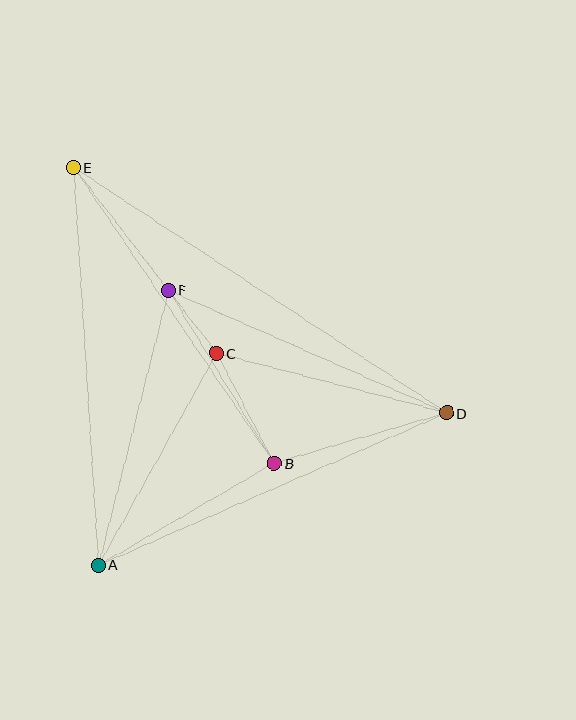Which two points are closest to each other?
Points C and F are closest to each other.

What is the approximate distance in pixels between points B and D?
The distance between B and D is approximately 179 pixels.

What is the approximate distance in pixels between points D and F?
The distance between D and F is approximately 304 pixels.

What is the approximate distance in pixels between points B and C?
The distance between B and C is approximately 124 pixels.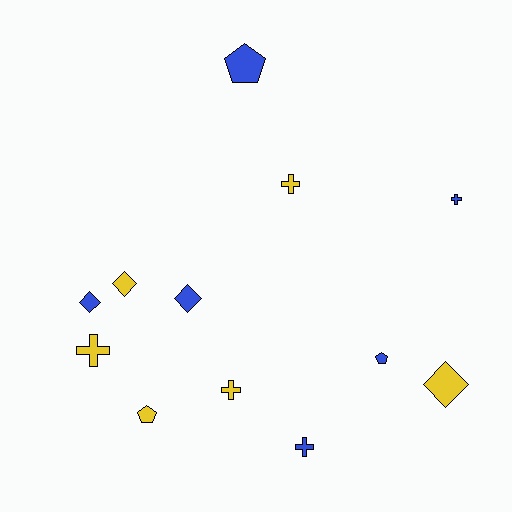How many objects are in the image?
There are 12 objects.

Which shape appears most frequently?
Cross, with 5 objects.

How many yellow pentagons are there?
There is 1 yellow pentagon.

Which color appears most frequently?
Blue, with 6 objects.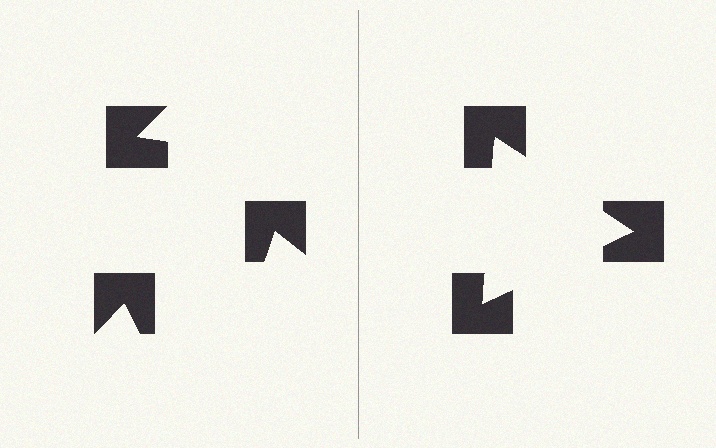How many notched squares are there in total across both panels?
6 — 3 on each side.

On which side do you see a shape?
An illusory triangle appears on the right side. On the left side the wedge cuts are rotated, so no coherent shape forms.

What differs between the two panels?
The notched squares are positioned identically on both sides; only the wedge orientations differ. On the right they align to a triangle; on the left they are misaligned.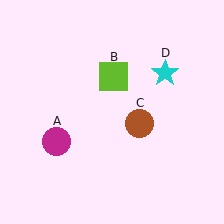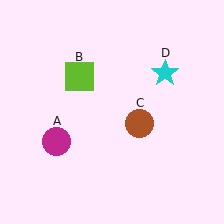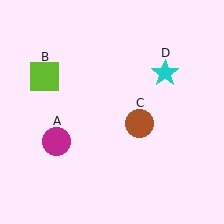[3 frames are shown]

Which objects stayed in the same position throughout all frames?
Magenta circle (object A) and brown circle (object C) and cyan star (object D) remained stationary.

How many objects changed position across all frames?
1 object changed position: lime square (object B).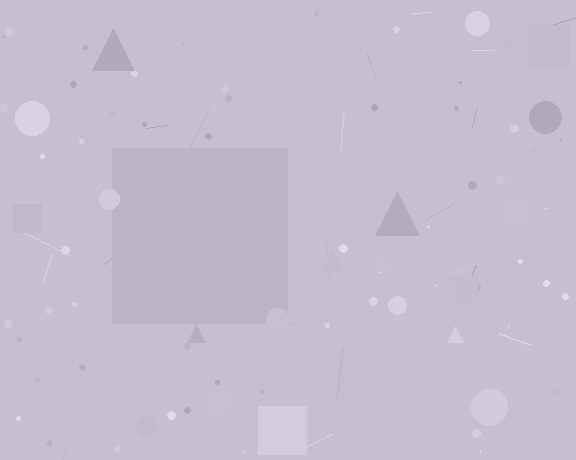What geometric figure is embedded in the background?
A square is embedded in the background.